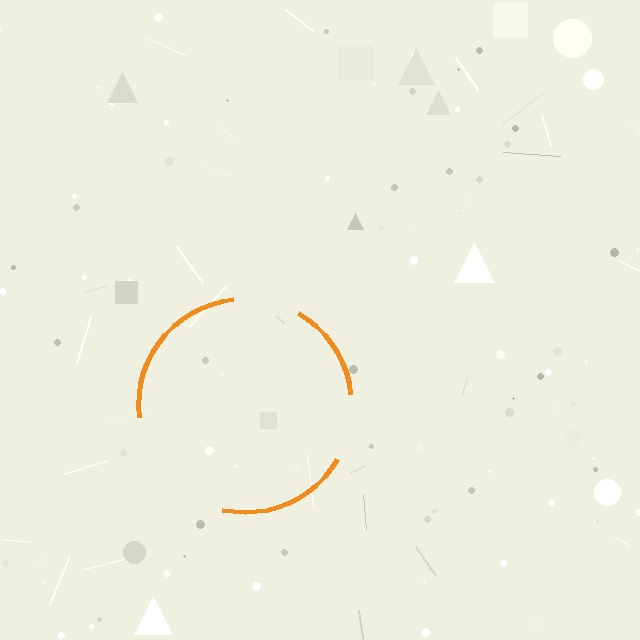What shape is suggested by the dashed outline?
The dashed outline suggests a circle.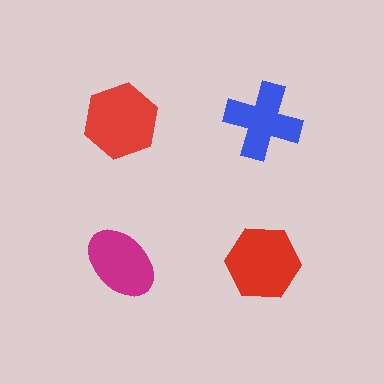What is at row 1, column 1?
A red hexagon.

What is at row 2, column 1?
A magenta ellipse.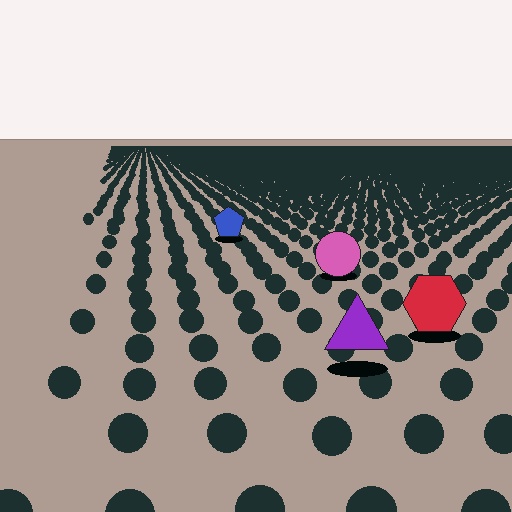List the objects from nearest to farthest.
From nearest to farthest: the purple triangle, the red hexagon, the pink circle, the blue pentagon.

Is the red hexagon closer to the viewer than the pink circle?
Yes. The red hexagon is closer — you can tell from the texture gradient: the ground texture is coarser near it.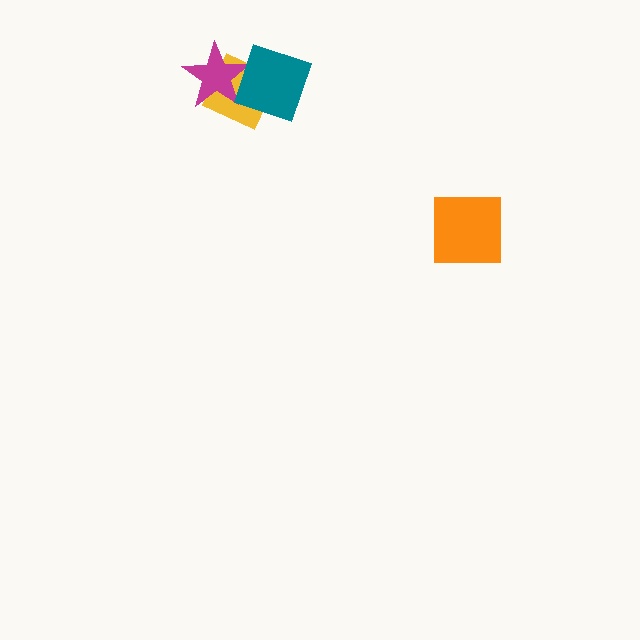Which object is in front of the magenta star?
The teal diamond is in front of the magenta star.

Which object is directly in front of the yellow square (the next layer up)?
The magenta star is directly in front of the yellow square.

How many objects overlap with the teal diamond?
2 objects overlap with the teal diamond.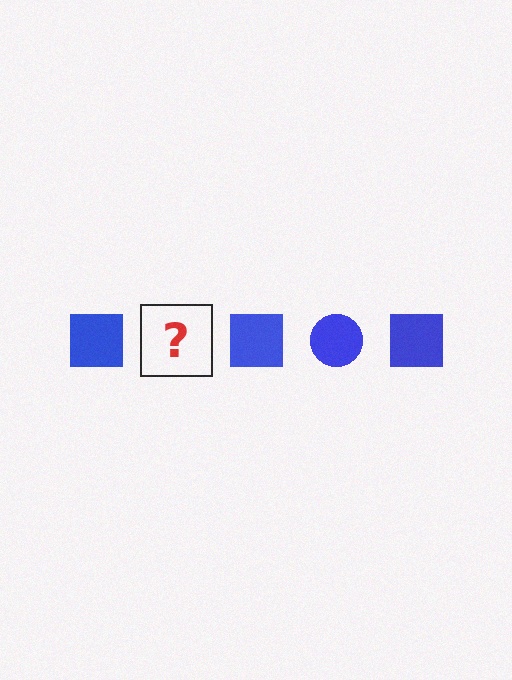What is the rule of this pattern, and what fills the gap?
The rule is that the pattern cycles through square, circle shapes in blue. The gap should be filled with a blue circle.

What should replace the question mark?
The question mark should be replaced with a blue circle.